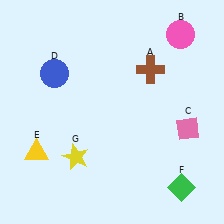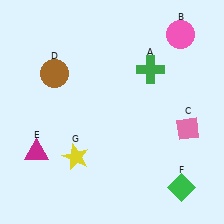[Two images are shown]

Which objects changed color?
A changed from brown to green. D changed from blue to brown. E changed from yellow to magenta.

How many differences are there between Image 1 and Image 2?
There are 3 differences between the two images.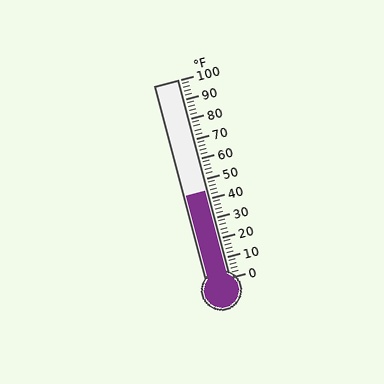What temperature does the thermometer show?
The thermometer shows approximately 44°F.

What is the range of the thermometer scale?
The thermometer scale ranges from 0°F to 100°F.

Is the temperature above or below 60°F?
The temperature is below 60°F.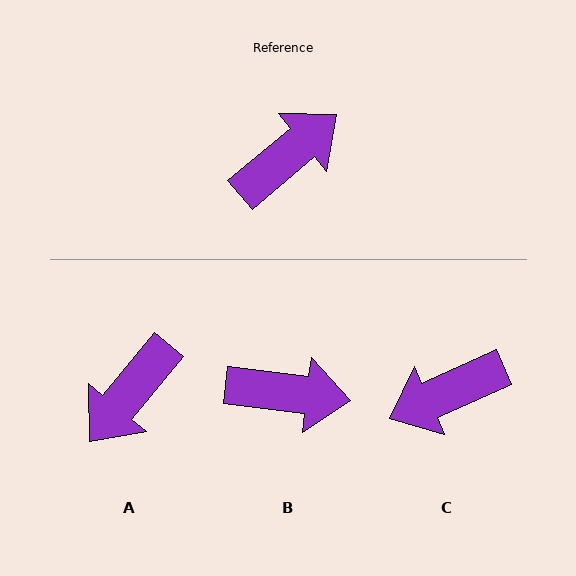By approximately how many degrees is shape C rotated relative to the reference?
Approximately 164 degrees counter-clockwise.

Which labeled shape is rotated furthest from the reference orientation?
A, about 170 degrees away.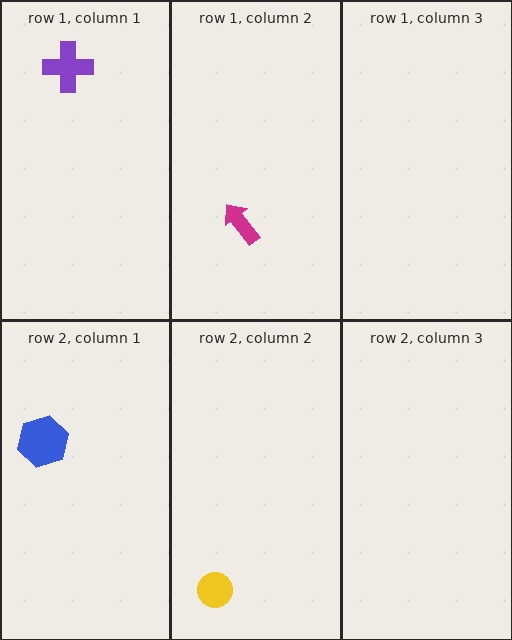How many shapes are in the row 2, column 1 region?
1.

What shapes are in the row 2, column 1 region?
The blue hexagon.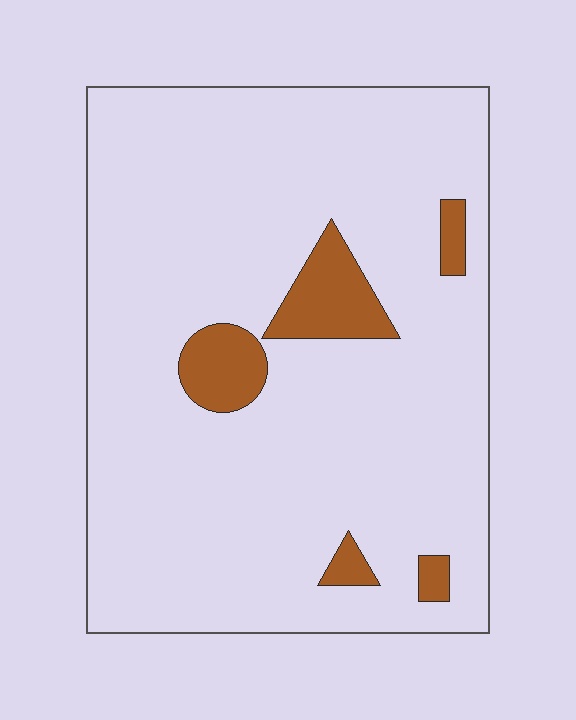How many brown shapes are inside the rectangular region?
5.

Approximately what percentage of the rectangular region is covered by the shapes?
Approximately 10%.